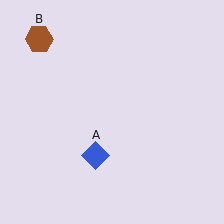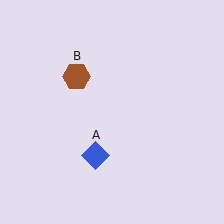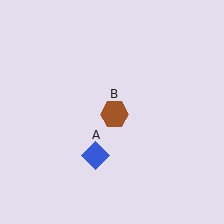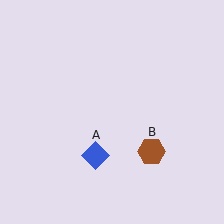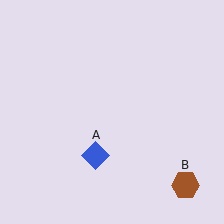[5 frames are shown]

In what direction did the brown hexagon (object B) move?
The brown hexagon (object B) moved down and to the right.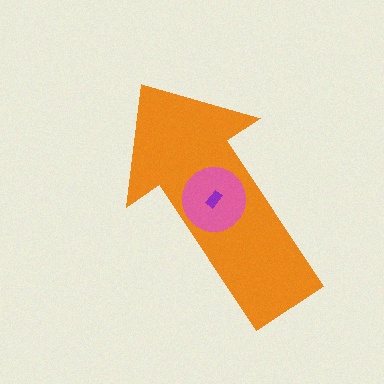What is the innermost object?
The purple rectangle.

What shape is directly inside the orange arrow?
The pink circle.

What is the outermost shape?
The orange arrow.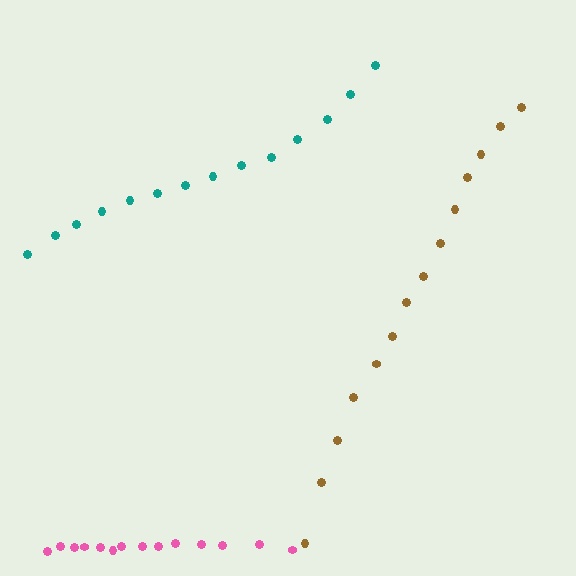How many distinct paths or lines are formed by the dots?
There are 3 distinct paths.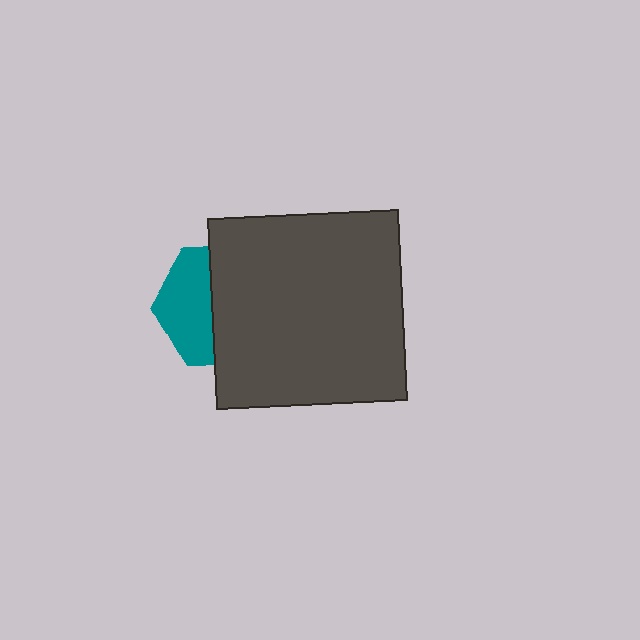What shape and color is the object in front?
The object in front is a dark gray square.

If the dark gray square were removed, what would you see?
You would see the complete teal hexagon.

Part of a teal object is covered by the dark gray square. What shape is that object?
It is a hexagon.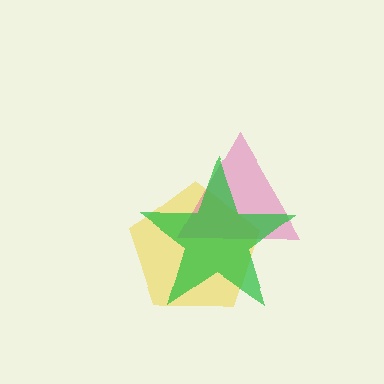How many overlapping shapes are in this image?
There are 3 overlapping shapes in the image.